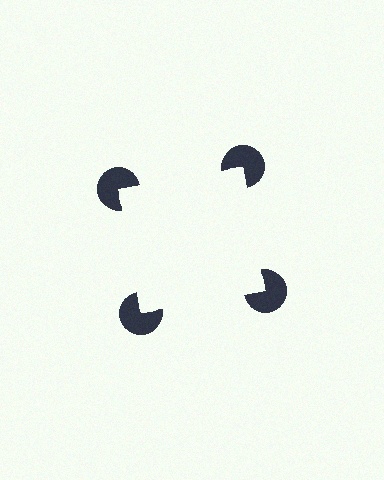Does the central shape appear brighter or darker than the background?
It typically appears slightly brighter than the background, even though no actual brightness change is drawn.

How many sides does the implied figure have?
4 sides.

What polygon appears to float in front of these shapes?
An illusory square — its edges are inferred from the aligned wedge cuts in the pac-man discs, not physically drawn.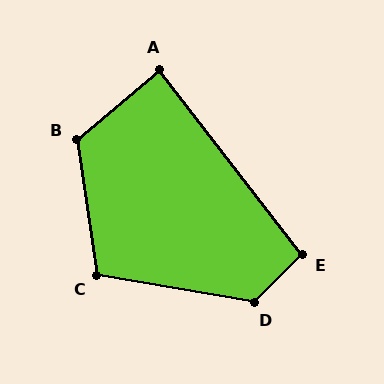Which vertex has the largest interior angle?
D, at approximately 125 degrees.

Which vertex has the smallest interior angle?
A, at approximately 87 degrees.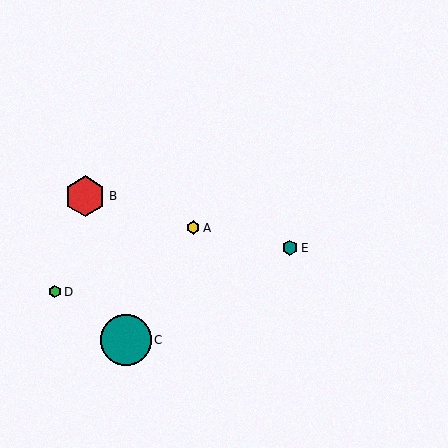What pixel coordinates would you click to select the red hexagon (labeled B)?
Click at (85, 196) to select the red hexagon B.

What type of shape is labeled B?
Shape B is a red hexagon.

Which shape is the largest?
The teal circle (labeled C) is the largest.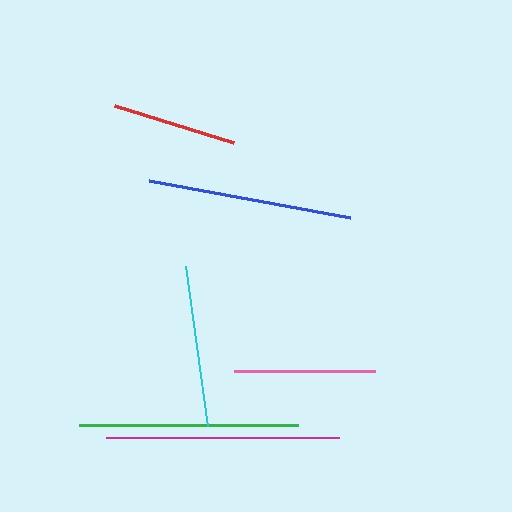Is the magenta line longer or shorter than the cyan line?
The magenta line is longer than the cyan line.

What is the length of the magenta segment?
The magenta segment is approximately 233 pixels long.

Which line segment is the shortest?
The red line is the shortest at approximately 124 pixels.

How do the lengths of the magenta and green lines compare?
The magenta and green lines are approximately the same length.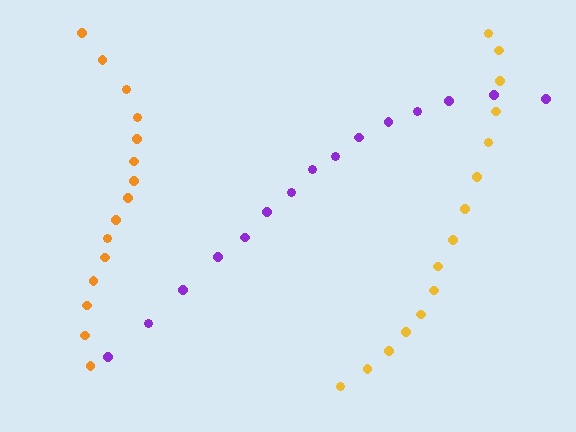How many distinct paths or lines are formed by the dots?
There are 3 distinct paths.